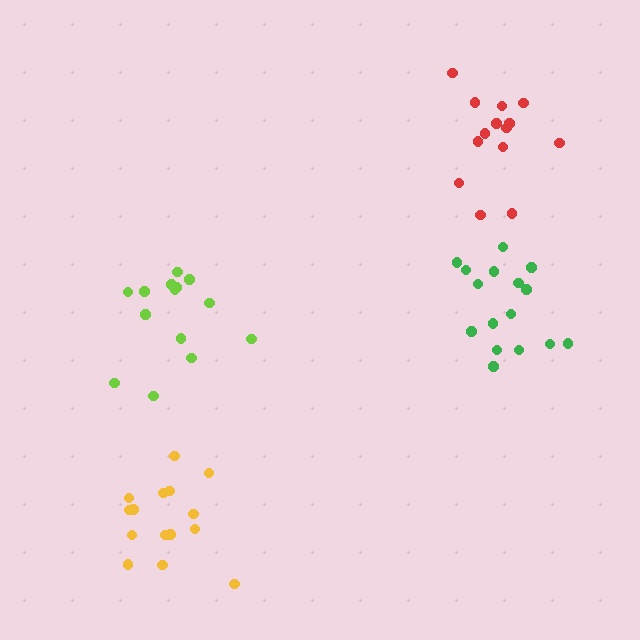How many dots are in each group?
Group 1: 14 dots, Group 2: 14 dots, Group 3: 16 dots, Group 4: 15 dots (59 total).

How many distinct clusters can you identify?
There are 4 distinct clusters.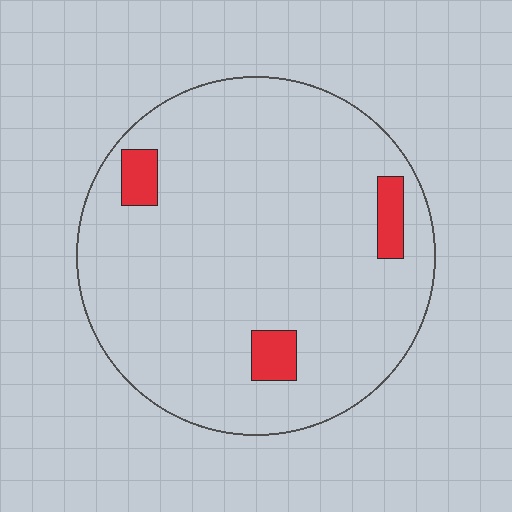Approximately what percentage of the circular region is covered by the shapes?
Approximately 5%.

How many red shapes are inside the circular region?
3.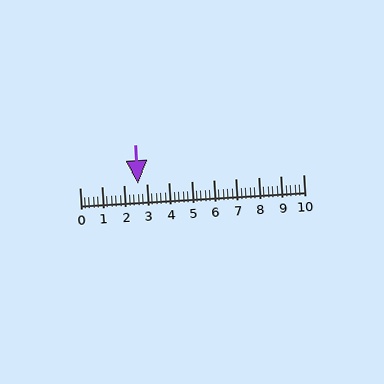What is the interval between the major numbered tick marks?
The major tick marks are spaced 1 units apart.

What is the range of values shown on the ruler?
The ruler shows values from 0 to 10.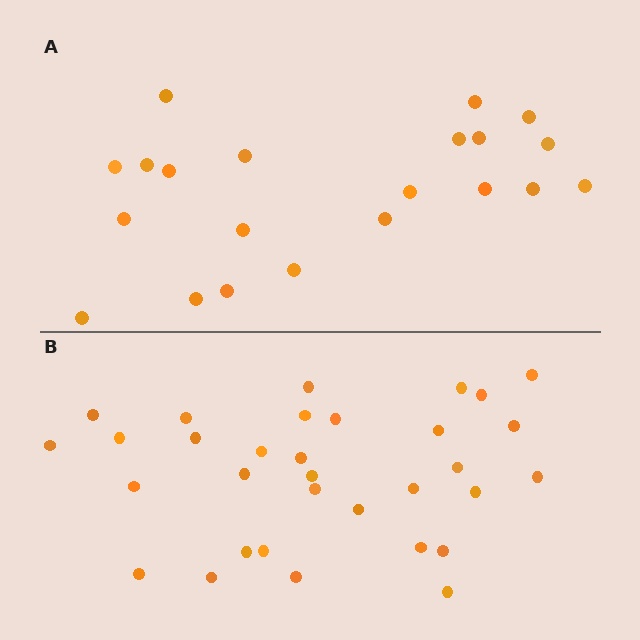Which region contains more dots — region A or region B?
Region B (the bottom region) has more dots.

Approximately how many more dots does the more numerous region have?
Region B has roughly 12 or so more dots than region A.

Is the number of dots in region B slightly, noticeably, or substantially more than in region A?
Region B has substantially more. The ratio is roughly 1.5 to 1.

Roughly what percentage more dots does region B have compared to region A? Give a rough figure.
About 50% more.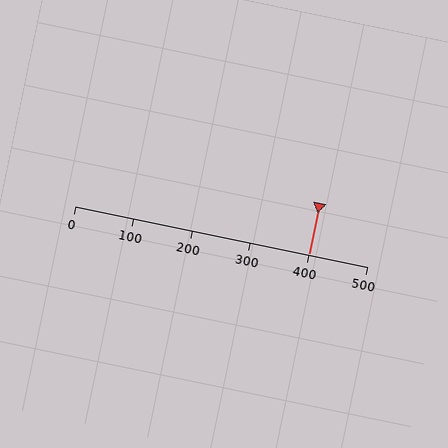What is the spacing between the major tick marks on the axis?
The major ticks are spaced 100 apart.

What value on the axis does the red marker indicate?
The marker indicates approximately 400.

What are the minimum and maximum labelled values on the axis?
The axis runs from 0 to 500.